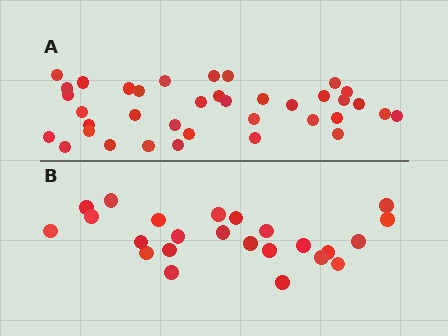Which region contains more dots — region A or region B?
Region A (the top region) has more dots.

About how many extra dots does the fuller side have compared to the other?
Region A has approximately 15 more dots than region B.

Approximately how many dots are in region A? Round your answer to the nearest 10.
About 40 dots. (The exact count is 37, which rounds to 40.)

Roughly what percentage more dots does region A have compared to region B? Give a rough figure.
About 55% more.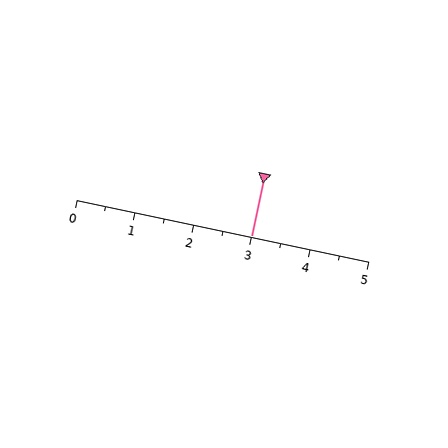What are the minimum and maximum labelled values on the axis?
The axis runs from 0 to 5.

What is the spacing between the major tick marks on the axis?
The major ticks are spaced 1 apart.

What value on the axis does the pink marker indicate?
The marker indicates approximately 3.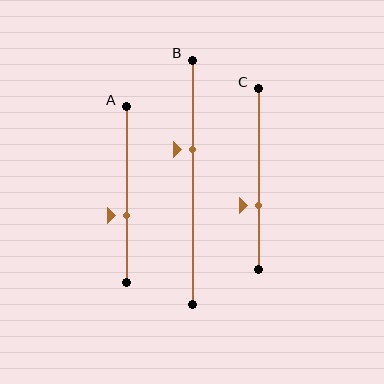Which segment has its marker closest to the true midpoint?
Segment A has its marker closest to the true midpoint.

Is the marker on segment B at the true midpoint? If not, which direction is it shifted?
No, the marker on segment B is shifted upward by about 13% of the segment length.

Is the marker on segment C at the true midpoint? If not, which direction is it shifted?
No, the marker on segment C is shifted downward by about 14% of the segment length.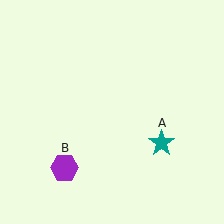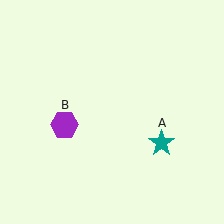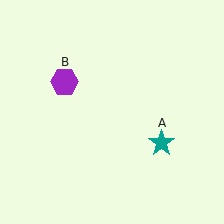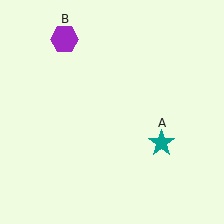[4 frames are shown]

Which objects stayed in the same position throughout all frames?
Teal star (object A) remained stationary.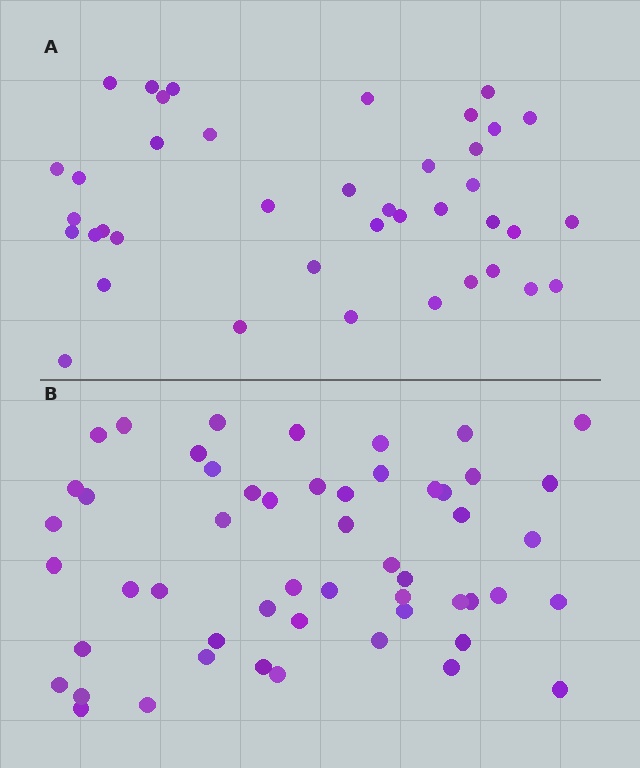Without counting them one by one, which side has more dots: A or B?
Region B (the bottom region) has more dots.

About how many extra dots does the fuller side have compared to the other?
Region B has approximately 15 more dots than region A.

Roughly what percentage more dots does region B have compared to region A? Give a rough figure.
About 30% more.